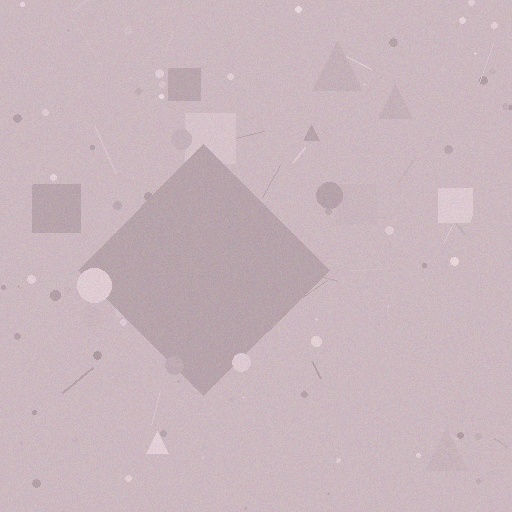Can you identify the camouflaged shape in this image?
The camouflaged shape is a diamond.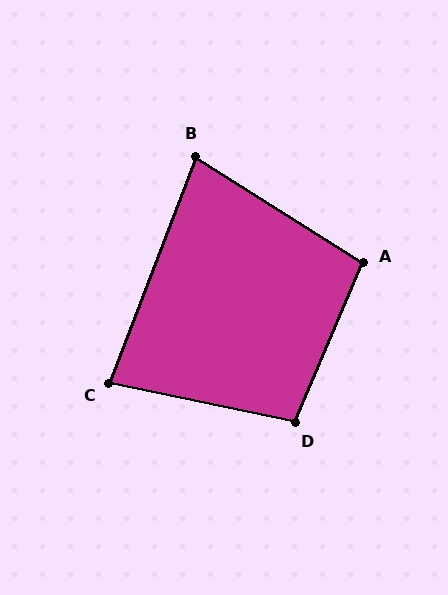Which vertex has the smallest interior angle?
B, at approximately 79 degrees.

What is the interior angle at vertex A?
Approximately 99 degrees (obtuse).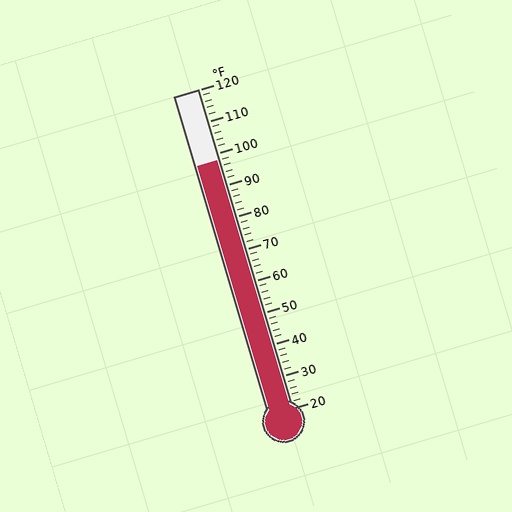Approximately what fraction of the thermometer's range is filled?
The thermometer is filled to approximately 80% of its range.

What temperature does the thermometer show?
The thermometer shows approximately 98°F.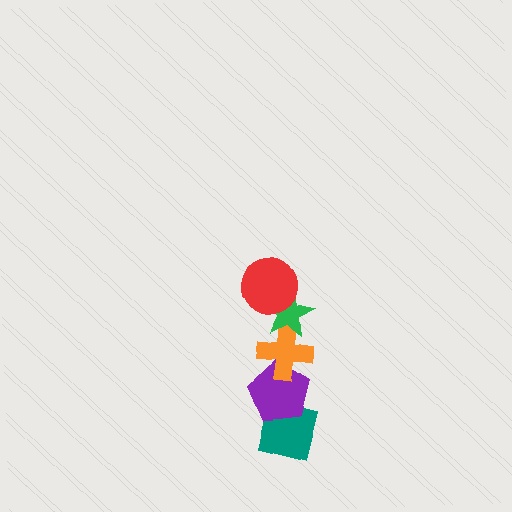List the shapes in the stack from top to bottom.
From top to bottom: the red circle, the green star, the orange cross, the purple pentagon, the teal square.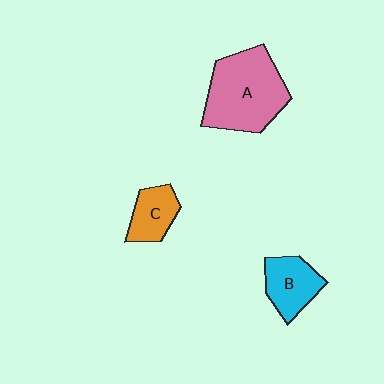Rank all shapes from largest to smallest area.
From largest to smallest: A (pink), B (cyan), C (orange).